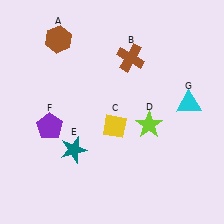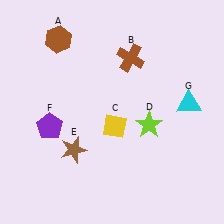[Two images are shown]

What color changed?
The star (E) changed from teal in Image 1 to brown in Image 2.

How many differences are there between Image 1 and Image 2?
There is 1 difference between the two images.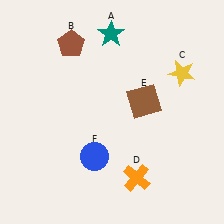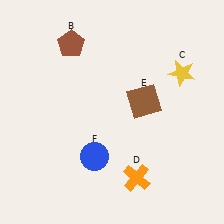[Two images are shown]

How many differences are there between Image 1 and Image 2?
There is 1 difference between the two images.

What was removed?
The teal star (A) was removed in Image 2.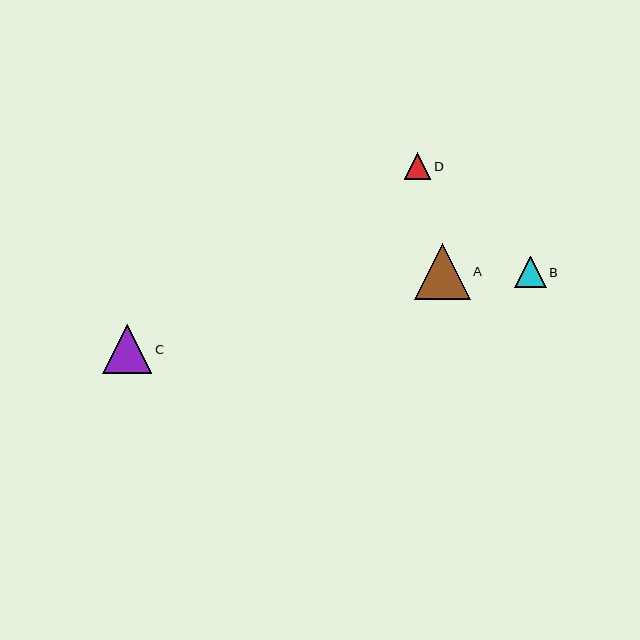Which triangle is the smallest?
Triangle D is the smallest with a size of approximately 27 pixels.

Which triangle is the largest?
Triangle A is the largest with a size of approximately 55 pixels.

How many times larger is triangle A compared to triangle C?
Triangle A is approximately 1.1 times the size of triangle C.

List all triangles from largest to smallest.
From largest to smallest: A, C, B, D.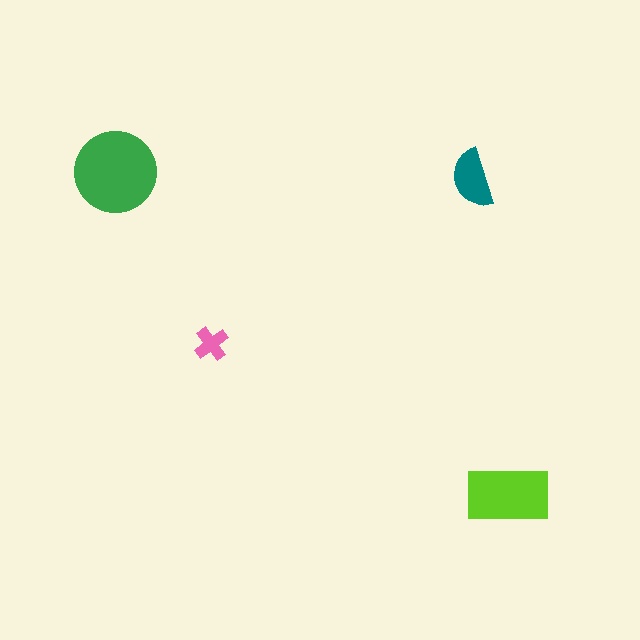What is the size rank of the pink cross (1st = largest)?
4th.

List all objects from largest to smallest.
The green circle, the lime rectangle, the teal semicircle, the pink cross.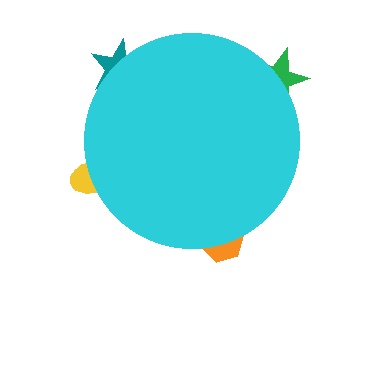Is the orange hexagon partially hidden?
Yes, the orange hexagon is partially hidden behind the cyan circle.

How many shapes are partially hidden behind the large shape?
4 shapes are partially hidden.